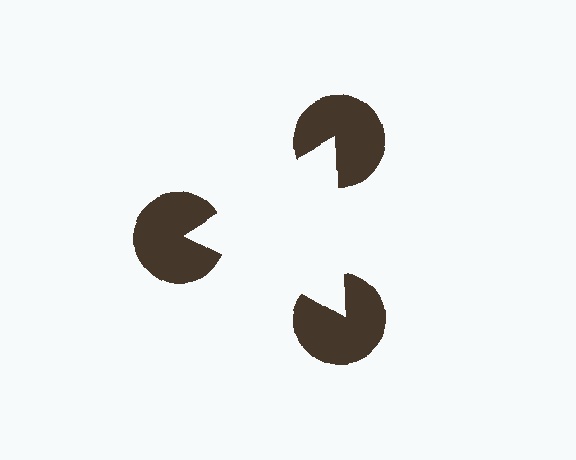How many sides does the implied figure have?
3 sides.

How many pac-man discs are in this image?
There are 3 — one at each vertex of the illusory triangle.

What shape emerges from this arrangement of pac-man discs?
An illusory triangle — its edges are inferred from the aligned wedge cuts in the pac-man discs, not physically drawn.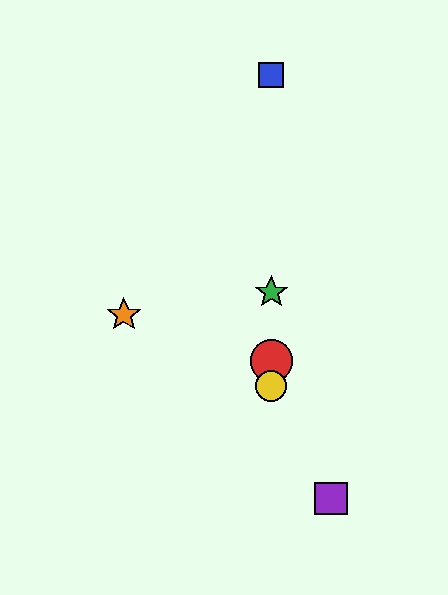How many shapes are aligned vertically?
4 shapes (the red circle, the blue square, the green star, the yellow circle) are aligned vertically.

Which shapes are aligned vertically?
The red circle, the blue square, the green star, the yellow circle are aligned vertically.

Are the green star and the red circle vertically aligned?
Yes, both are at x≈271.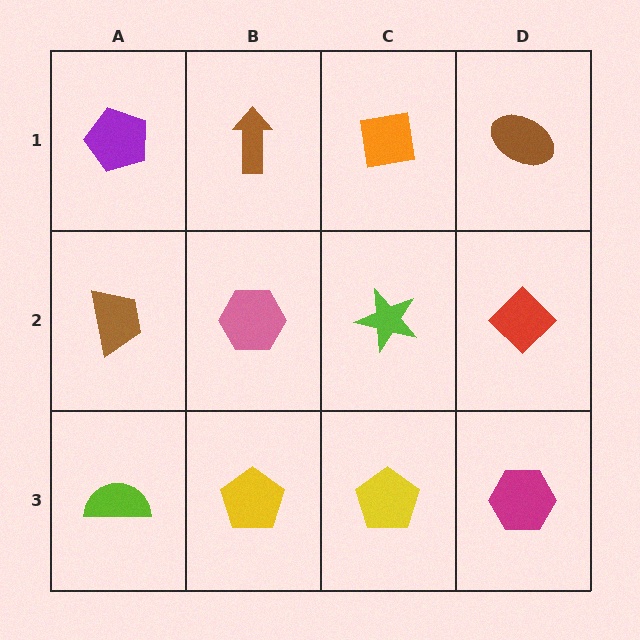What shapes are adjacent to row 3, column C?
A lime star (row 2, column C), a yellow pentagon (row 3, column B), a magenta hexagon (row 3, column D).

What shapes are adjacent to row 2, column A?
A purple pentagon (row 1, column A), a lime semicircle (row 3, column A), a pink hexagon (row 2, column B).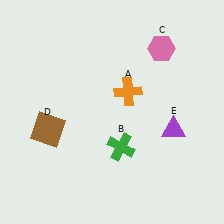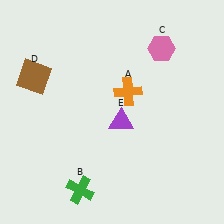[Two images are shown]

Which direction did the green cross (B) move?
The green cross (B) moved down.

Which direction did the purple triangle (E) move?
The purple triangle (E) moved left.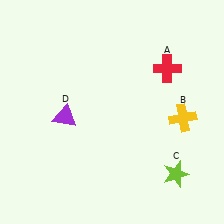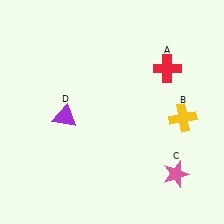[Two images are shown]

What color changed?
The star (C) changed from lime in Image 1 to pink in Image 2.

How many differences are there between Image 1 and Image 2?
There is 1 difference between the two images.